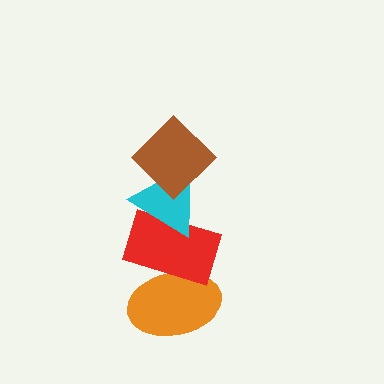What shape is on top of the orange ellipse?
The red rectangle is on top of the orange ellipse.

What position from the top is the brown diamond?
The brown diamond is 1st from the top.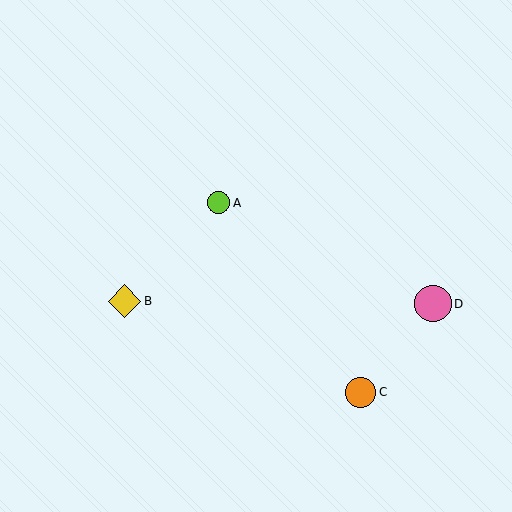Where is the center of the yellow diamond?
The center of the yellow diamond is at (125, 301).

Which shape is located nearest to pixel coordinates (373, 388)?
The orange circle (labeled C) at (361, 392) is nearest to that location.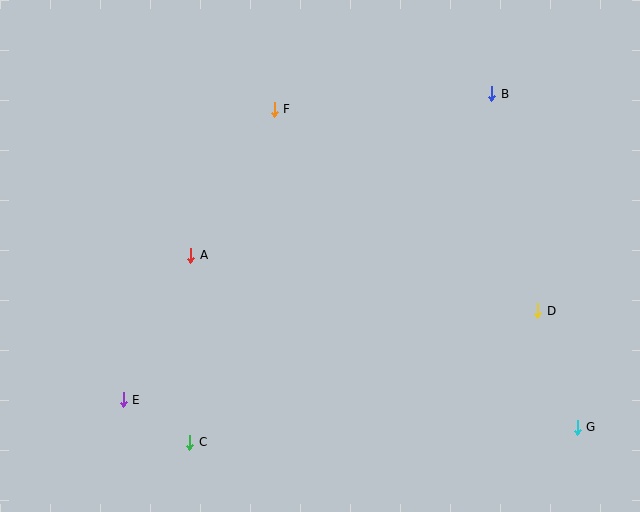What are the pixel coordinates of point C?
Point C is at (190, 442).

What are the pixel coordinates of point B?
Point B is at (492, 94).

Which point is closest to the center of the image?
Point A at (191, 255) is closest to the center.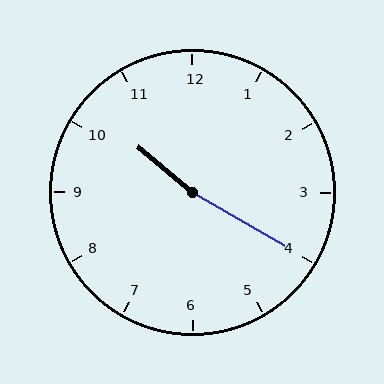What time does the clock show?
10:20.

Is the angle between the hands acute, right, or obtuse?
It is obtuse.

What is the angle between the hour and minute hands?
Approximately 170 degrees.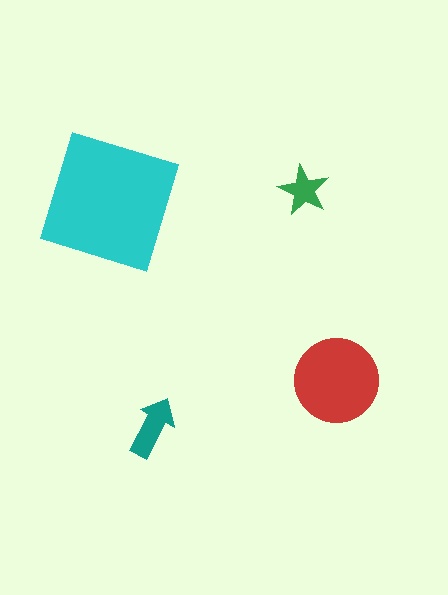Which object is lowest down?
The teal arrow is bottommost.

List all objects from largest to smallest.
The cyan square, the red circle, the teal arrow, the green star.